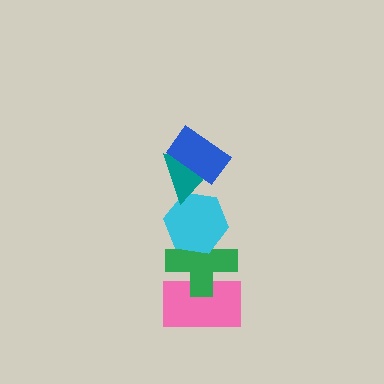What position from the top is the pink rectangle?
The pink rectangle is 5th from the top.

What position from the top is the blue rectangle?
The blue rectangle is 1st from the top.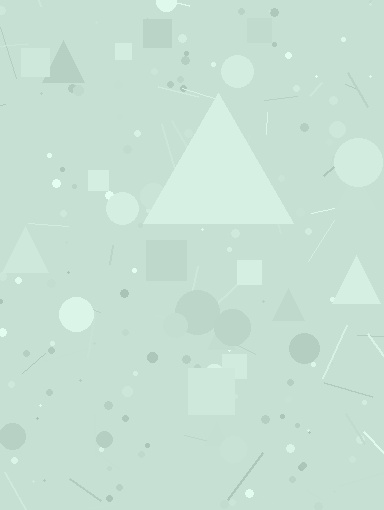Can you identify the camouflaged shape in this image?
The camouflaged shape is a triangle.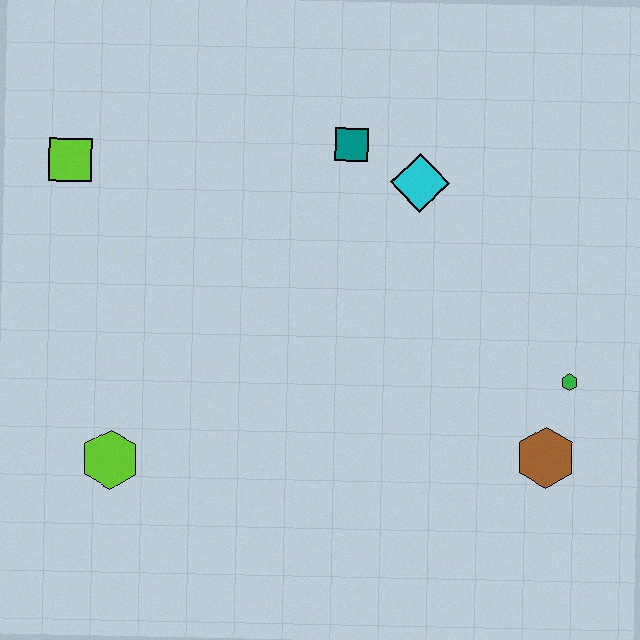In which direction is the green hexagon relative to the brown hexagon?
The green hexagon is above the brown hexagon.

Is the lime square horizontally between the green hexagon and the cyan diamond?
No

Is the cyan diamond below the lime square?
Yes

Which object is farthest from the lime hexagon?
The green hexagon is farthest from the lime hexagon.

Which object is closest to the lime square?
The teal square is closest to the lime square.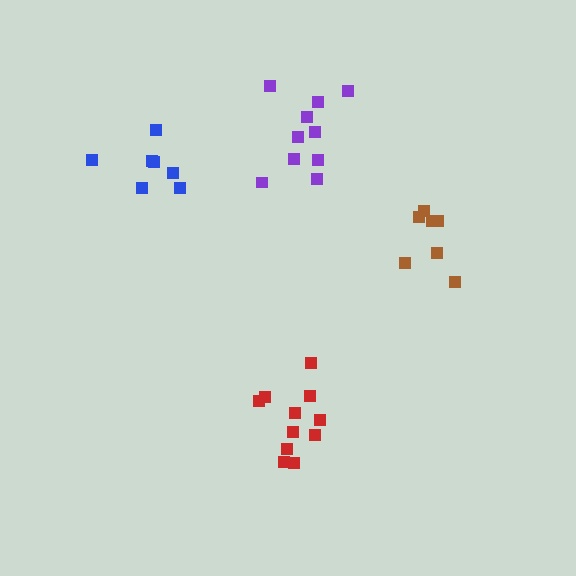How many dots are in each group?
Group 1: 11 dots, Group 2: 10 dots, Group 3: 7 dots, Group 4: 7 dots (35 total).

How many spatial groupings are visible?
There are 4 spatial groupings.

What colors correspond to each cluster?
The clusters are colored: red, purple, brown, blue.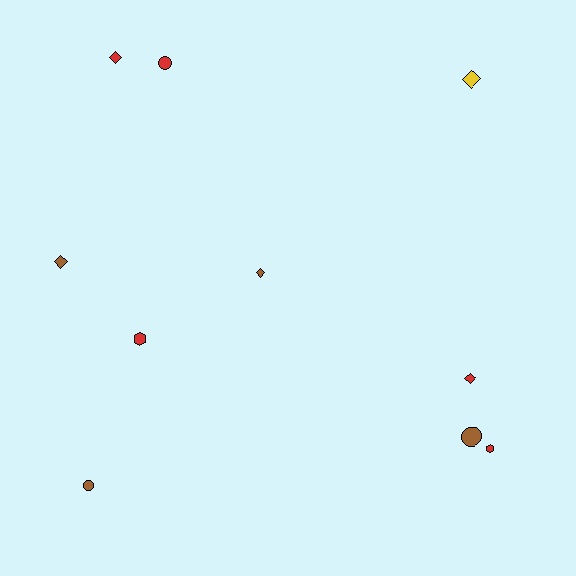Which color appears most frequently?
Red, with 5 objects.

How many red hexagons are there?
There are 2 red hexagons.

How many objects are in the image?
There are 10 objects.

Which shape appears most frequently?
Diamond, with 5 objects.